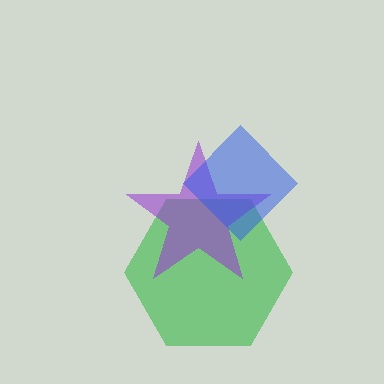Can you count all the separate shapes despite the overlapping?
Yes, there are 3 separate shapes.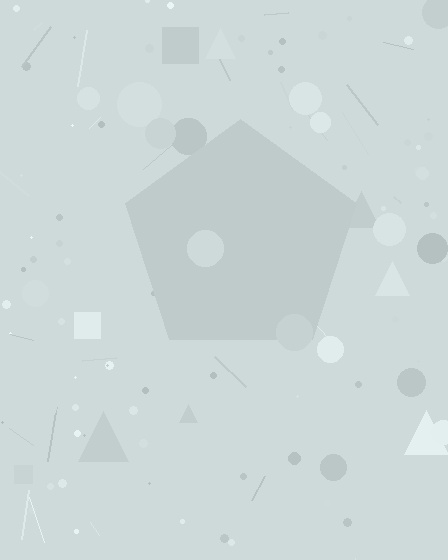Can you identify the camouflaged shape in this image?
The camouflaged shape is a pentagon.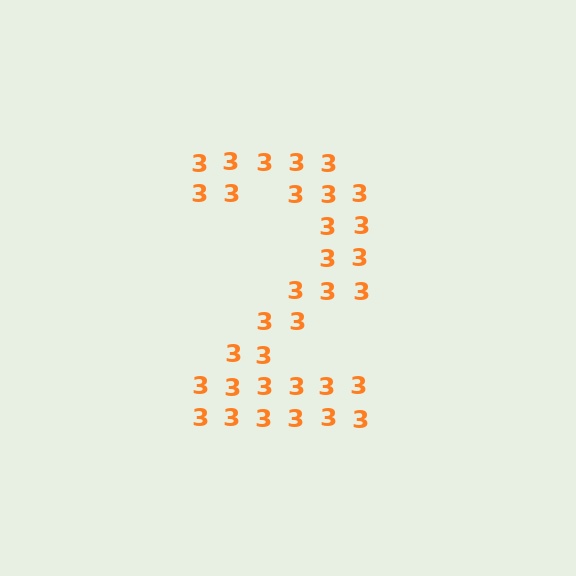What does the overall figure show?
The overall figure shows the digit 2.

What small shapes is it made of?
It is made of small digit 3's.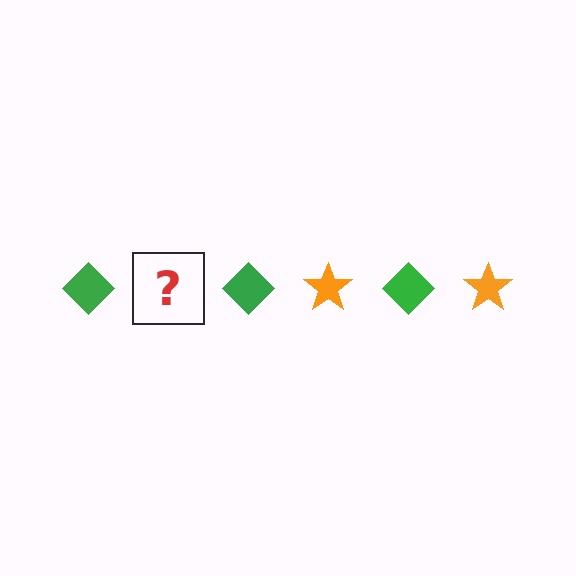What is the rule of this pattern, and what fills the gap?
The rule is that the pattern alternates between green diamond and orange star. The gap should be filled with an orange star.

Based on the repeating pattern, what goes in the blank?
The blank should be an orange star.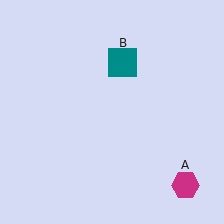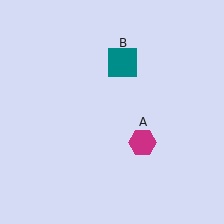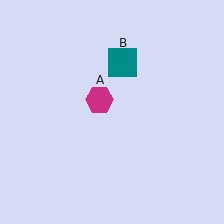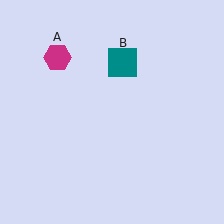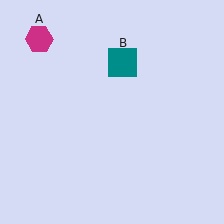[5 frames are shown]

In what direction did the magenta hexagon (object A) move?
The magenta hexagon (object A) moved up and to the left.